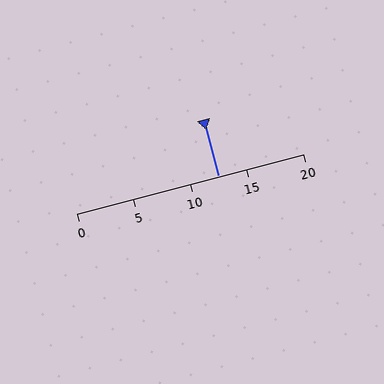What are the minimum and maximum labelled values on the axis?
The axis runs from 0 to 20.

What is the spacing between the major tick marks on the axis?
The major ticks are spaced 5 apart.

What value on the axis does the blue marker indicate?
The marker indicates approximately 12.5.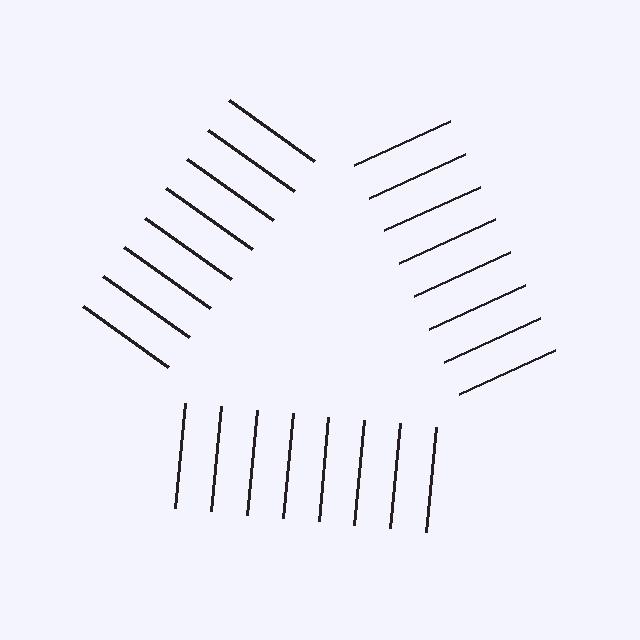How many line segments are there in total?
24 — 8 along each of the 3 edges.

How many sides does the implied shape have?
3 sides — the line-ends trace a triangle.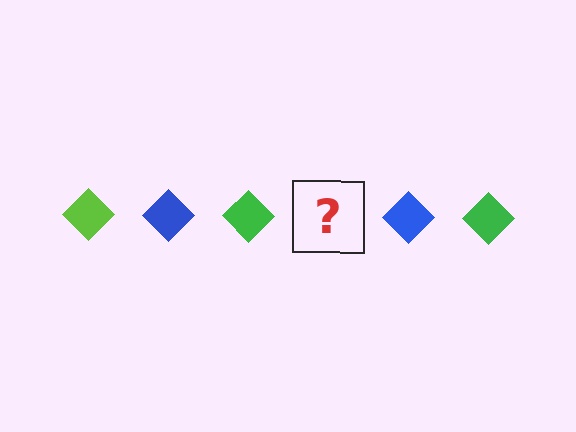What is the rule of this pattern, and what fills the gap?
The rule is that the pattern cycles through lime, blue, green diamonds. The gap should be filled with a lime diamond.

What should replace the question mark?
The question mark should be replaced with a lime diamond.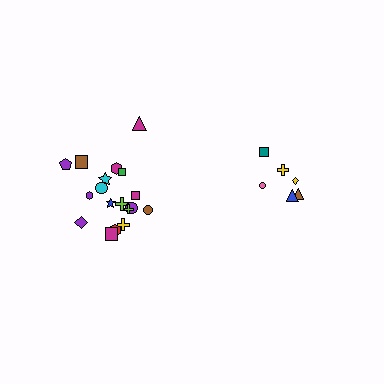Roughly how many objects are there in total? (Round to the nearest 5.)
Roughly 25 objects in total.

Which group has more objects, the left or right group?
The left group.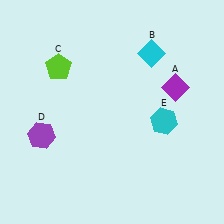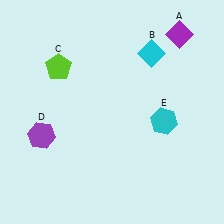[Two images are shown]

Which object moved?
The purple diamond (A) moved up.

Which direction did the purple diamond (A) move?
The purple diamond (A) moved up.